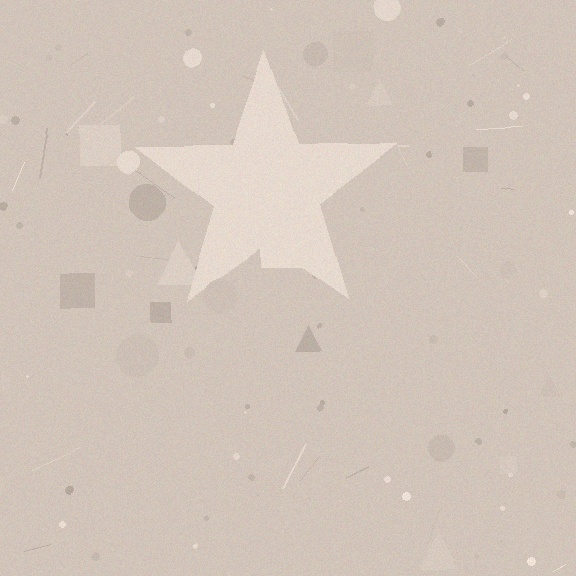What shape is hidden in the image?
A star is hidden in the image.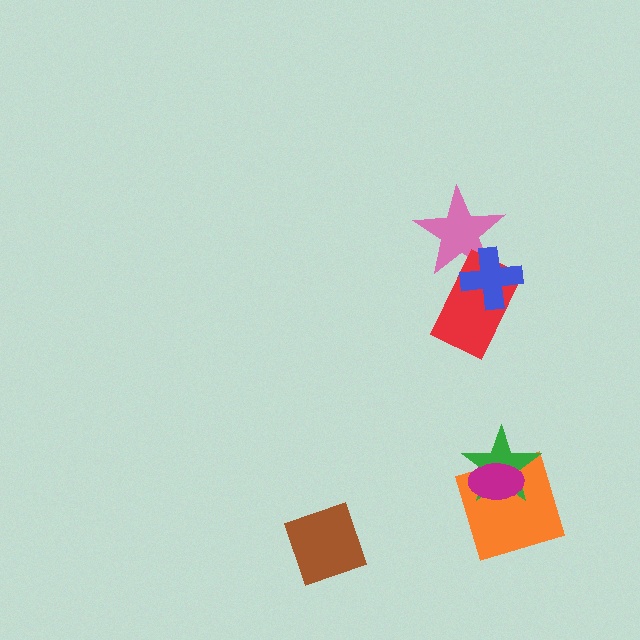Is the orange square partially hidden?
Yes, it is partially covered by another shape.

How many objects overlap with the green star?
2 objects overlap with the green star.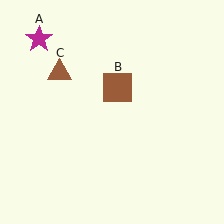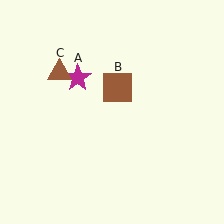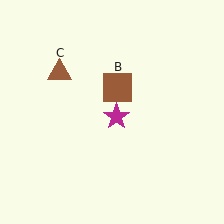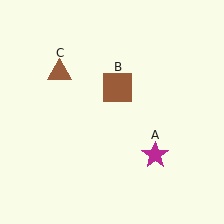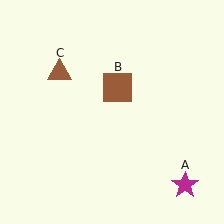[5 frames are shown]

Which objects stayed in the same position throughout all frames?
Brown square (object B) and brown triangle (object C) remained stationary.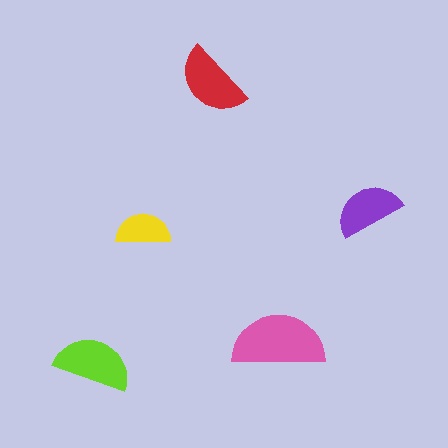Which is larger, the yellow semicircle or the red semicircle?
The red one.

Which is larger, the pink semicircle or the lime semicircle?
The pink one.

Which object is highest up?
The red semicircle is topmost.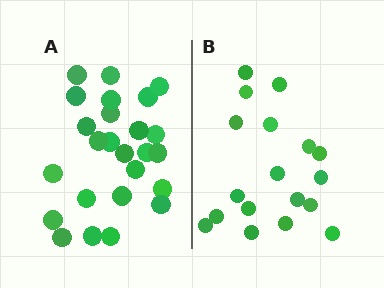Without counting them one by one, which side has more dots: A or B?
Region A (the left region) has more dots.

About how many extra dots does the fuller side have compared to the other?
Region A has roughly 8 or so more dots than region B.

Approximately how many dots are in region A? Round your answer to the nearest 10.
About 20 dots. (The exact count is 25, which rounds to 20.)